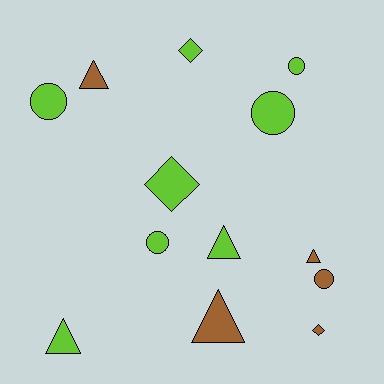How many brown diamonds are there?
There is 1 brown diamond.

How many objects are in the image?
There are 13 objects.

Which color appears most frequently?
Lime, with 8 objects.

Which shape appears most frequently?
Circle, with 5 objects.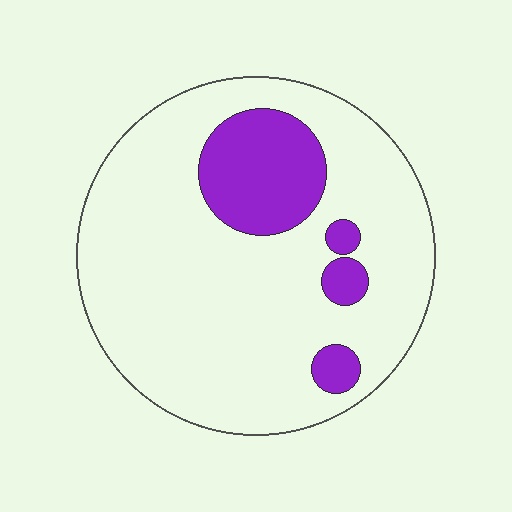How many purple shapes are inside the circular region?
4.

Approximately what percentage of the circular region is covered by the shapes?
Approximately 15%.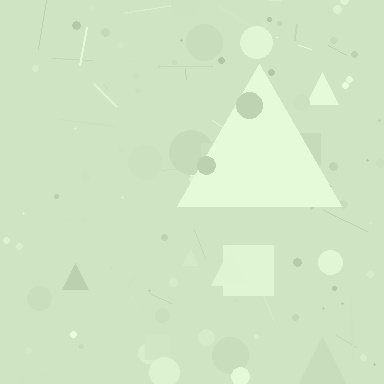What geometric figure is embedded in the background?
A triangle is embedded in the background.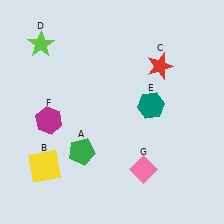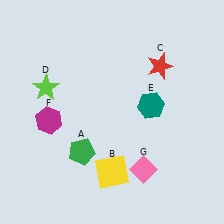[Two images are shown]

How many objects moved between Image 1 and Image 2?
2 objects moved between the two images.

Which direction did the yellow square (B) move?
The yellow square (B) moved right.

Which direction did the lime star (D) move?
The lime star (D) moved down.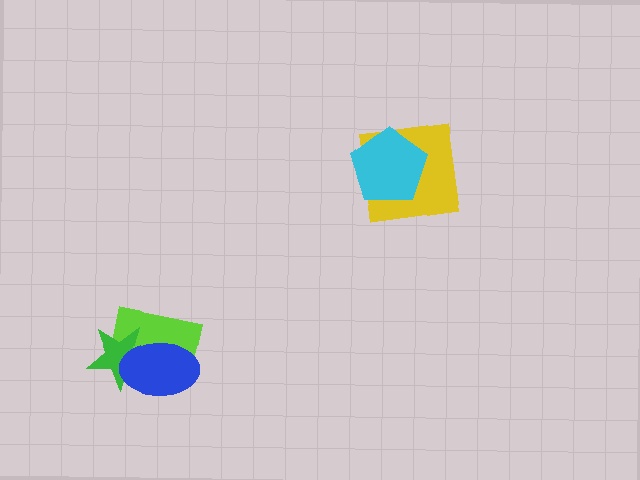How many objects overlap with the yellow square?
1 object overlaps with the yellow square.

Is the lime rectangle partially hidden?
Yes, it is partially covered by another shape.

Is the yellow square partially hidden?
Yes, it is partially covered by another shape.